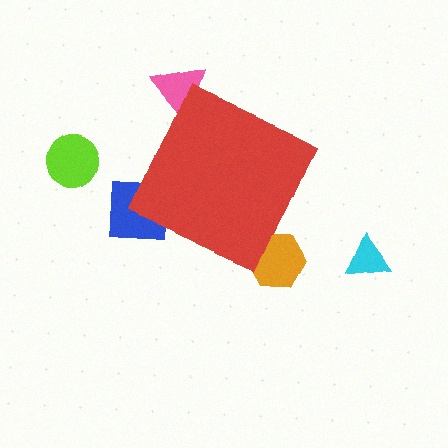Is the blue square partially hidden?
Yes, the blue square is partially hidden behind the red diamond.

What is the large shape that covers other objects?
A red diamond.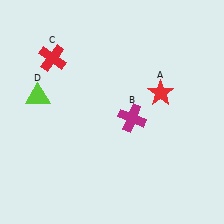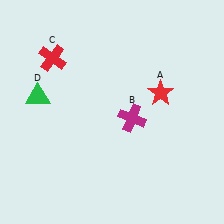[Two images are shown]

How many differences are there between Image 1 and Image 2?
There is 1 difference between the two images.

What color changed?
The triangle (D) changed from lime in Image 1 to green in Image 2.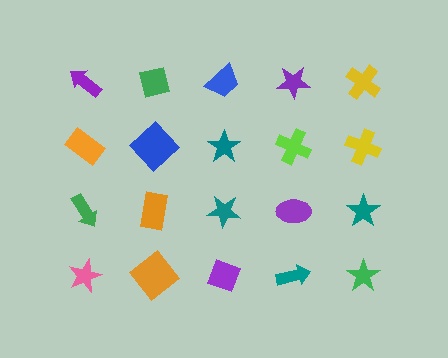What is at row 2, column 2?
A blue diamond.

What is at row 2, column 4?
A lime cross.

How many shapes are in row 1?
5 shapes.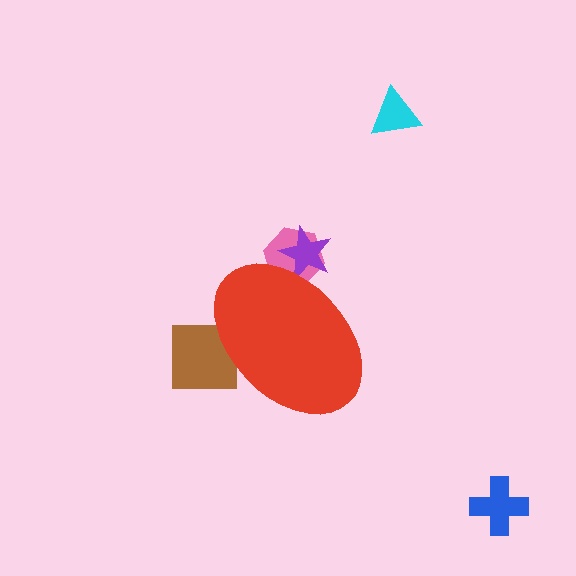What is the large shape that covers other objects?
A red ellipse.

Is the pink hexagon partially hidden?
Yes, the pink hexagon is partially hidden behind the red ellipse.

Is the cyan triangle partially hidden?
No, the cyan triangle is fully visible.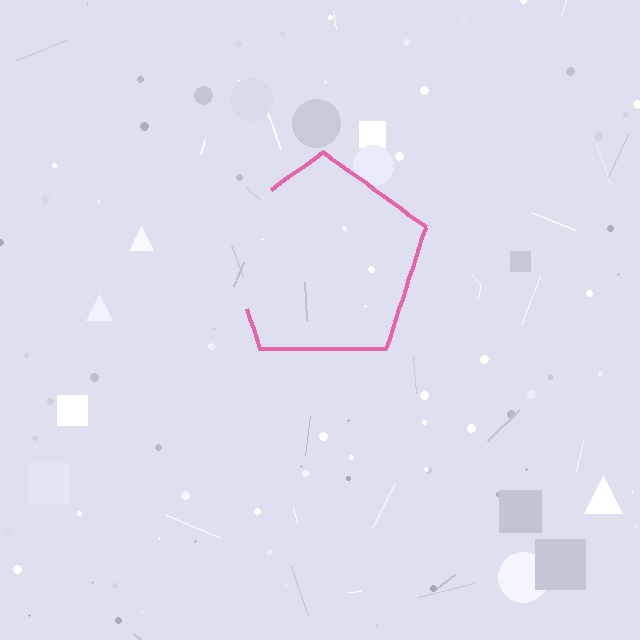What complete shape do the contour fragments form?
The contour fragments form a pentagon.